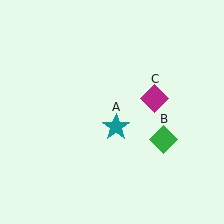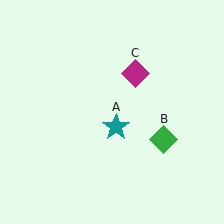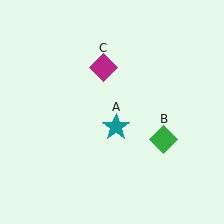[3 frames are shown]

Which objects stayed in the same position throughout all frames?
Teal star (object A) and green diamond (object B) remained stationary.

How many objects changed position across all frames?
1 object changed position: magenta diamond (object C).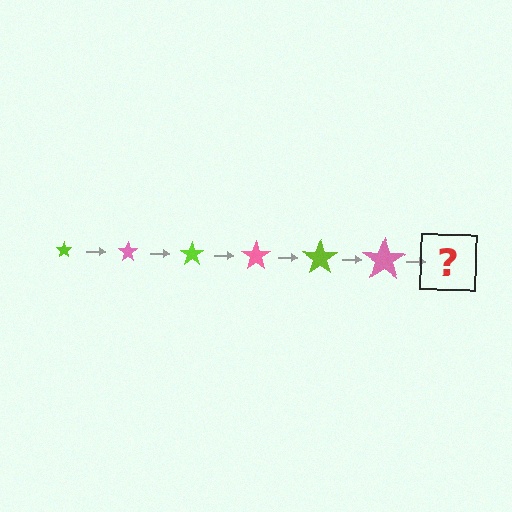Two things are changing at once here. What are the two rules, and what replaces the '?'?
The two rules are that the star grows larger each step and the color cycles through lime and pink. The '?' should be a lime star, larger than the previous one.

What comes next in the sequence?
The next element should be a lime star, larger than the previous one.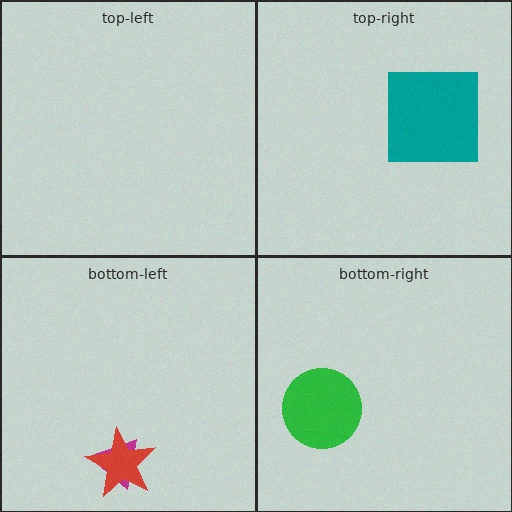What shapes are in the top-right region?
The teal square.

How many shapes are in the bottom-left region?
2.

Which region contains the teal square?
The top-right region.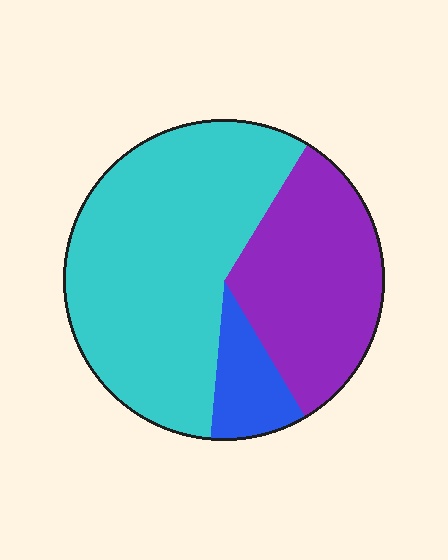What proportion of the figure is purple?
Purple covers roughly 35% of the figure.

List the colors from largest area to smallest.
From largest to smallest: cyan, purple, blue.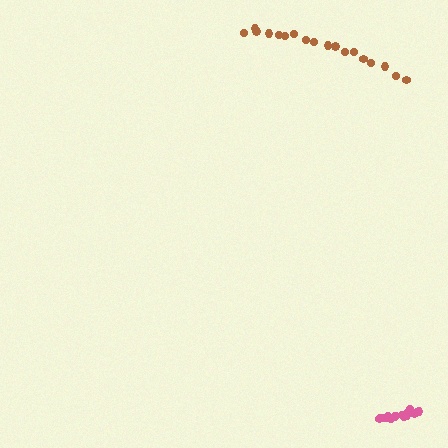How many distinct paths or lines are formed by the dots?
There are 2 distinct paths.